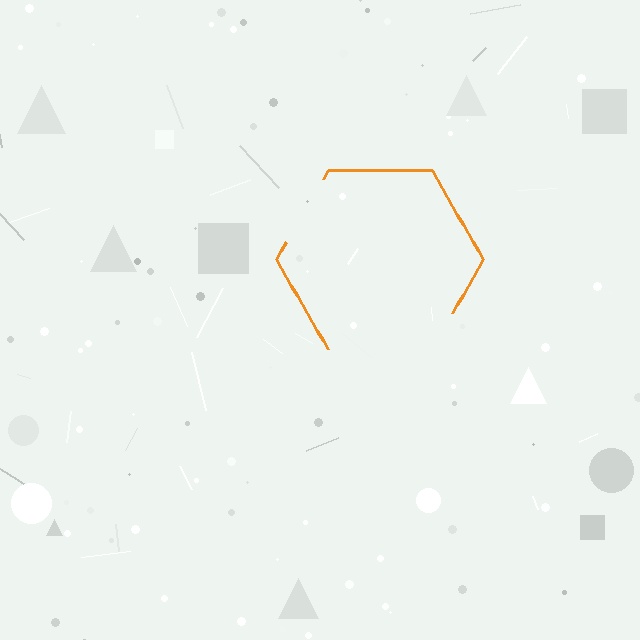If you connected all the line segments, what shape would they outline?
They would outline a hexagon.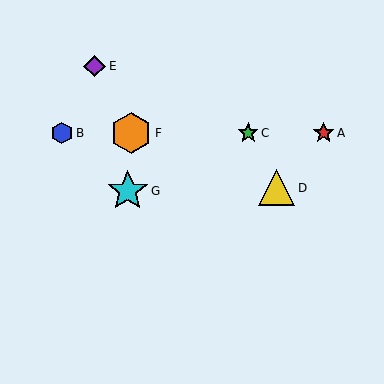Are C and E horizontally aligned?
No, C is at y≈133 and E is at y≈66.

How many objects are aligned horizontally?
4 objects (A, B, C, F) are aligned horizontally.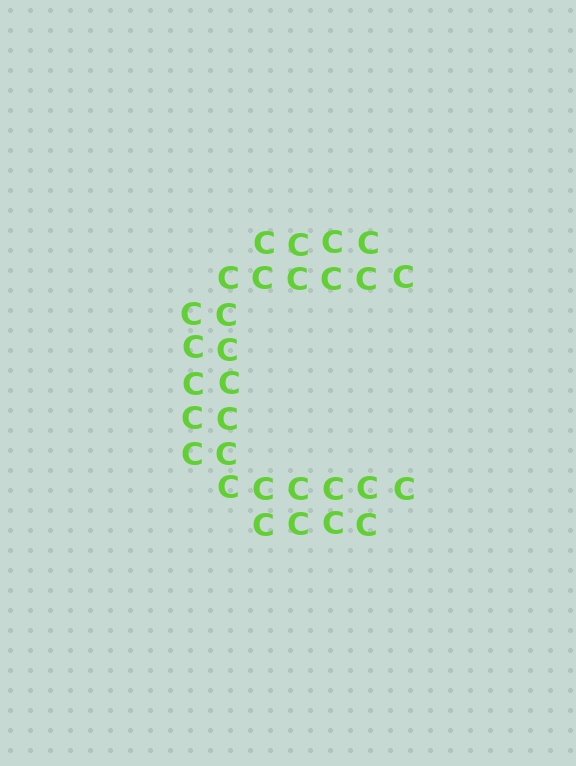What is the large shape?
The large shape is the letter C.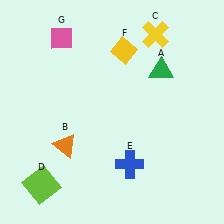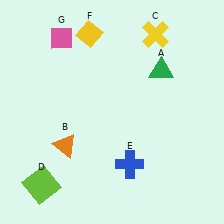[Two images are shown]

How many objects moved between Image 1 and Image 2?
1 object moved between the two images.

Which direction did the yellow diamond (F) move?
The yellow diamond (F) moved left.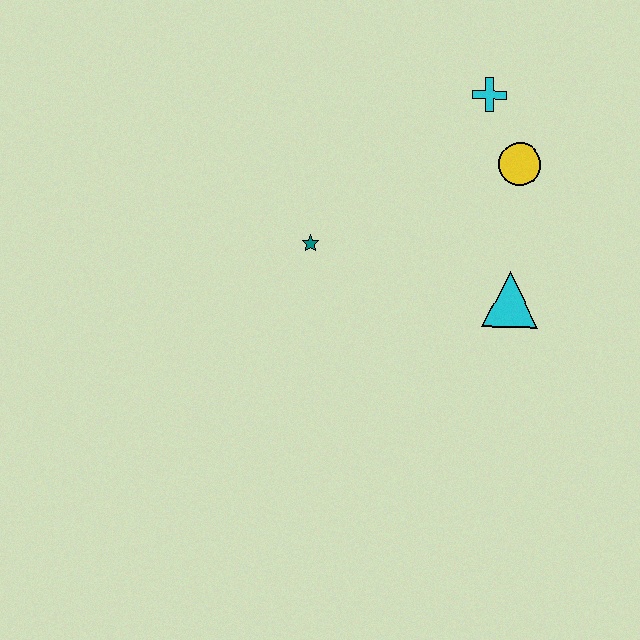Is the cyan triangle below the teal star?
Yes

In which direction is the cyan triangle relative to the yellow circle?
The cyan triangle is below the yellow circle.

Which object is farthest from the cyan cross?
The teal star is farthest from the cyan cross.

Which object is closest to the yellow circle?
The cyan cross is closest to the yellow circle.